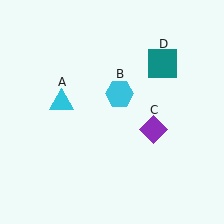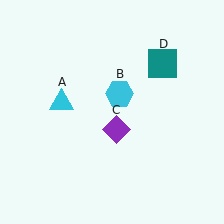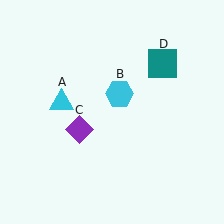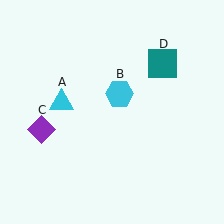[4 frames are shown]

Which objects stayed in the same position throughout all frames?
Cyan triangle (object A) and cyan hexagon (object B) and teal square (object D) remained stationary.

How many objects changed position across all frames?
1 object changed position: purple diamond (object C).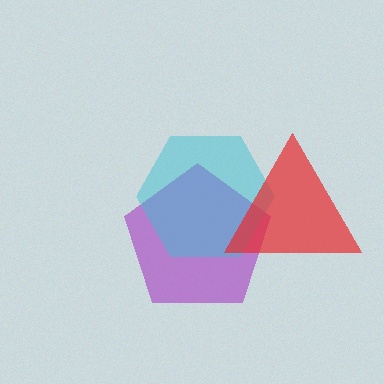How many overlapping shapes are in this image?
There are 3 overlapping shapes in the image.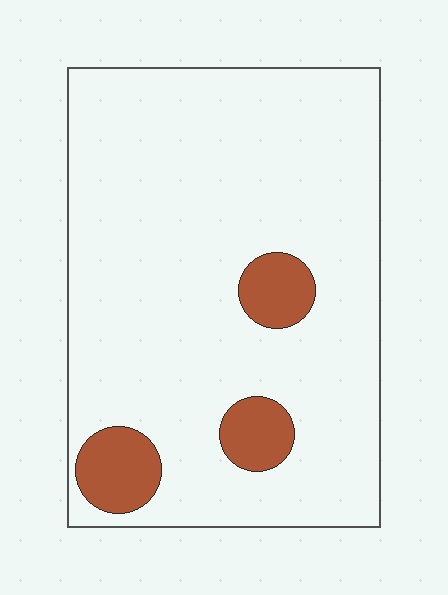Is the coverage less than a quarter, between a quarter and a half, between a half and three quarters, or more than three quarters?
Less than a quarter.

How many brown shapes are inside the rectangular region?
3.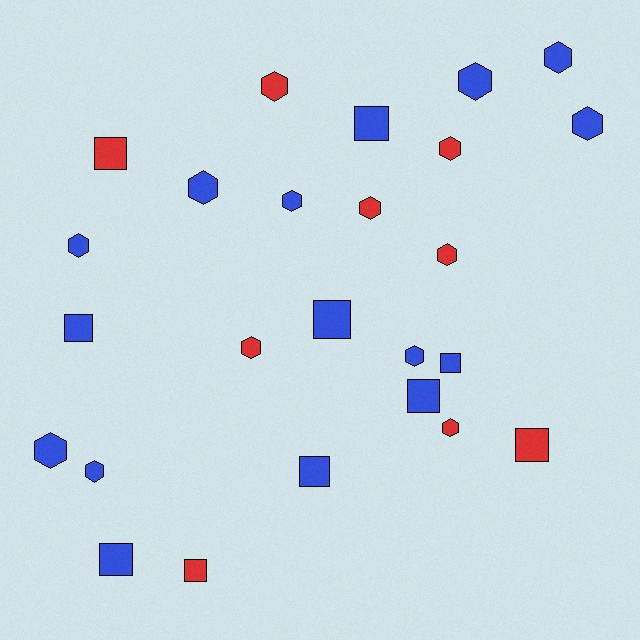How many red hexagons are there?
There are 6 red hexagons.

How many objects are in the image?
There are 25 objects.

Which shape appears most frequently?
Hexagon, with 15 objects.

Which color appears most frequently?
Blue, with 16 objects.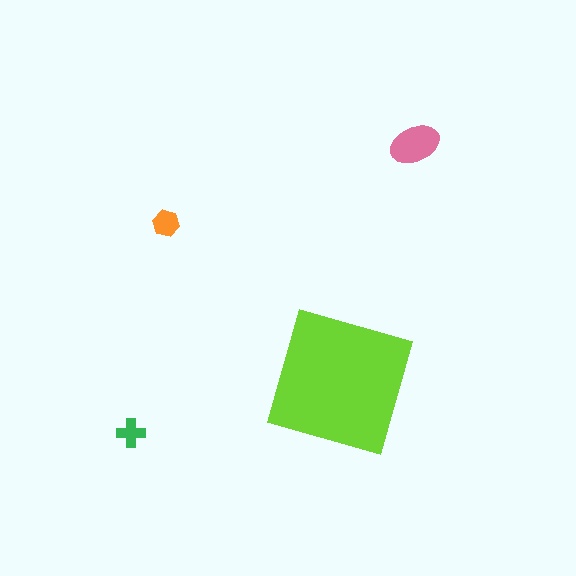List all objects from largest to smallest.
The lime square, the pink ellipse, the orange hexagon, the green cross.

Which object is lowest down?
The green cross is bottommost.